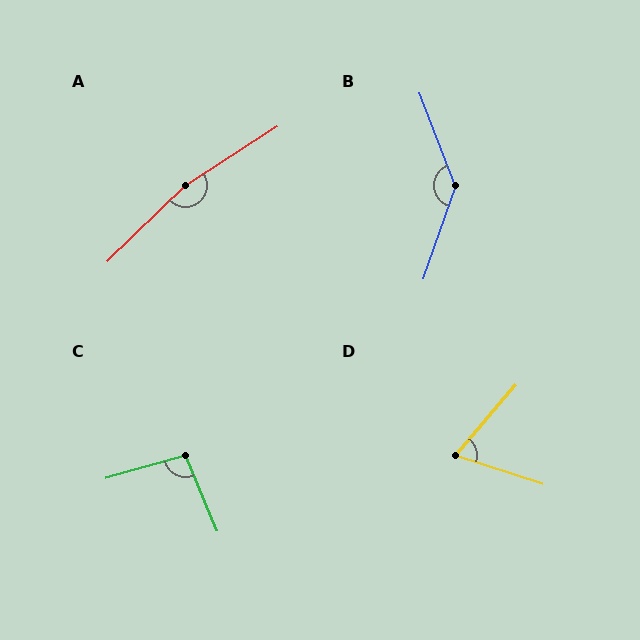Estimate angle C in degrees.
Approximately 97 degrees.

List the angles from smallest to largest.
D (67°), C (97°), B (140°), A (168°).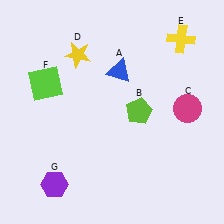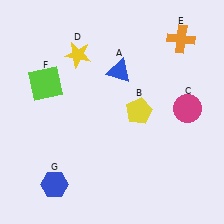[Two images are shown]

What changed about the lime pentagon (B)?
In Image 1, B is lime. In Image 2, it changed to yellow.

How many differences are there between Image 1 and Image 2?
There are 3 differences between the two images.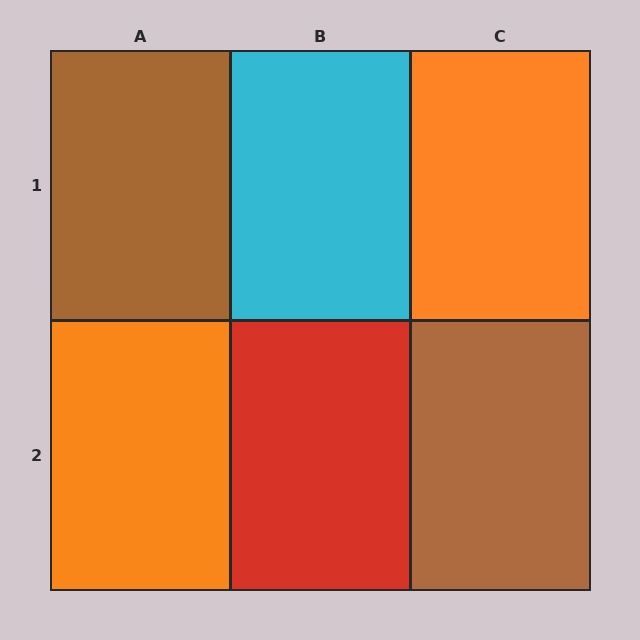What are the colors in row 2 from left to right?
Orange, red, brown.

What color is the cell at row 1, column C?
Orange.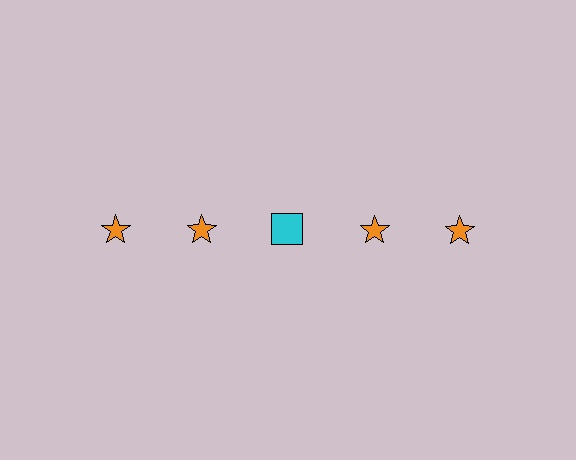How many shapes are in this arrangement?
There are 5 shapes arranged in a grid pattern.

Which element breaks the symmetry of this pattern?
The cyan square in the top row, center column breaks the symmetry. All other shapes are orange stars.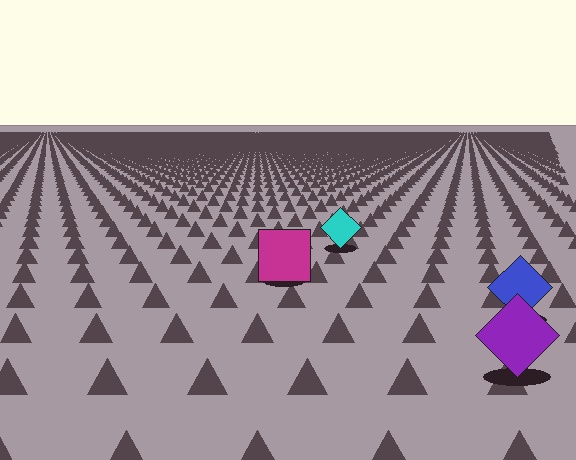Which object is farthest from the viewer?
The cyan diamond is farthest from the viewer. It appears smaller and the ground texture around it is denser.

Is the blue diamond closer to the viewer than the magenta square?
Yes. The blue diamond is closer — you can tell from the texture gradient: the ground texture is coarser near it.